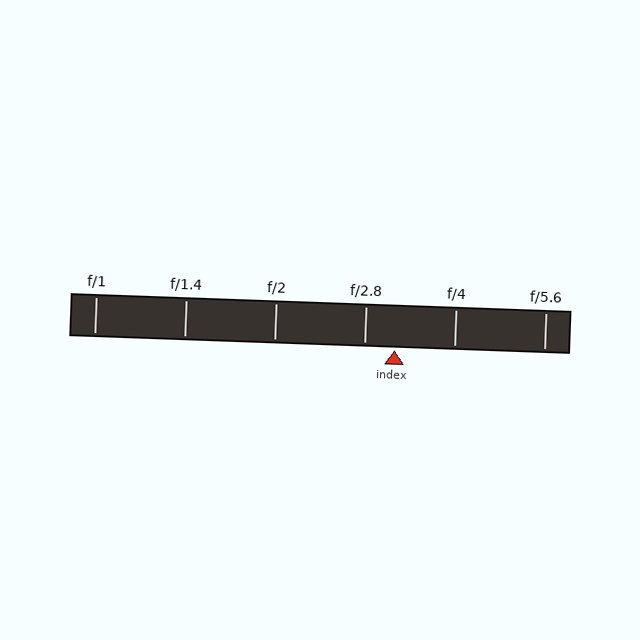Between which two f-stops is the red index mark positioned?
The index mark is between f/2.8 and f/4.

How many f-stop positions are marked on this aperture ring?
There are 6 f-stop positions marked.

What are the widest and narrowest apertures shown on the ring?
The widest aperture shown is f/1 and the narrowest is f/5.6.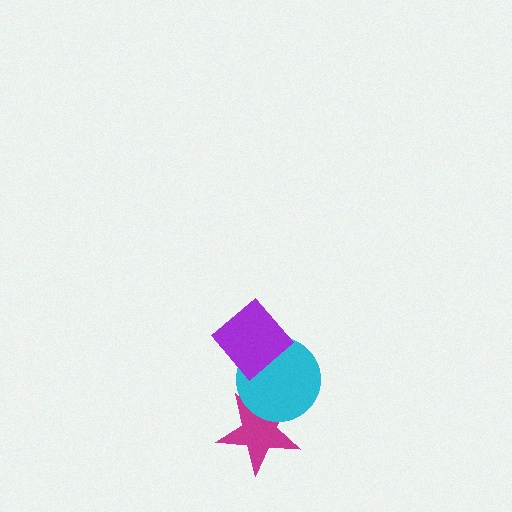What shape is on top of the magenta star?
The cyan circle is on top of the magenta star.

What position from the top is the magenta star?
The magenta star is 3rd from the top.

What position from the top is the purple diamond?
The purple diamond is 1st from the top.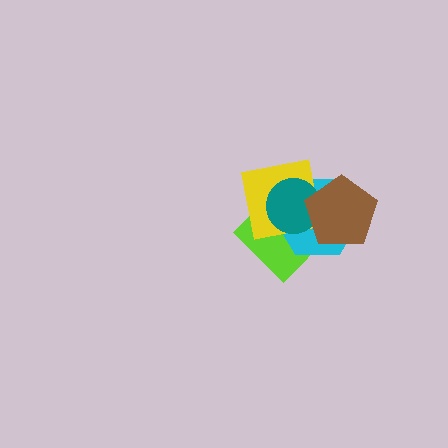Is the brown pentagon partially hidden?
No, no other shape covers it.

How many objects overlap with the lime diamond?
4 objects overlap with the lime diamond.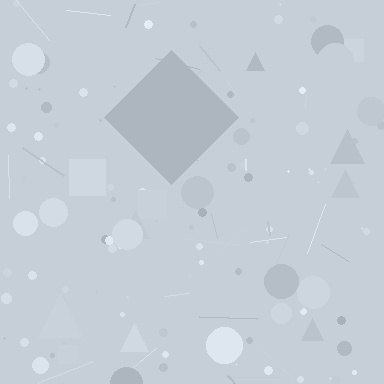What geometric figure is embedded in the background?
A diamond is embedded in the background.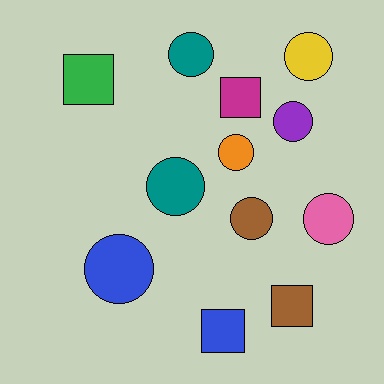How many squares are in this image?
There are 4 squares.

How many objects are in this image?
There are 12 objects.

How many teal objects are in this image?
There are 2 teal objects.